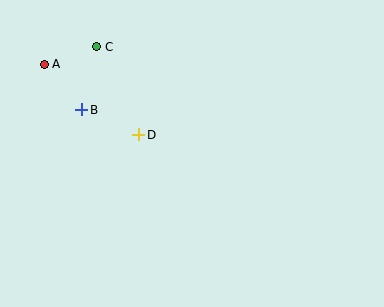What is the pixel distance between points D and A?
The distance between D and A is 118 pixels.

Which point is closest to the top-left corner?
Point A is closest to the top-left corner.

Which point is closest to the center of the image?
Point D at (139, 135) is closest to the center.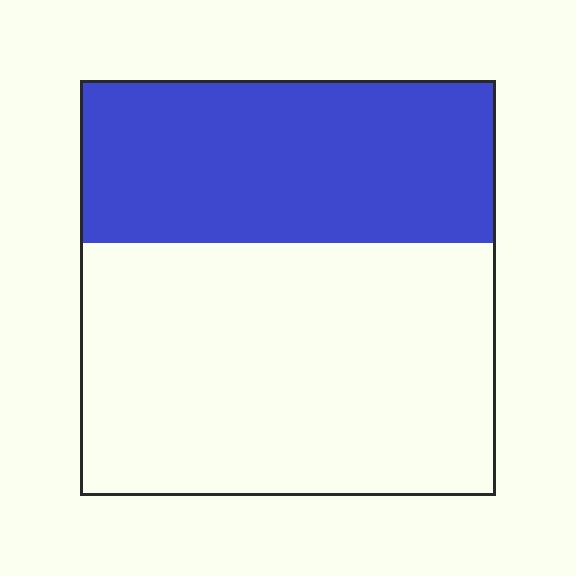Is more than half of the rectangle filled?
No.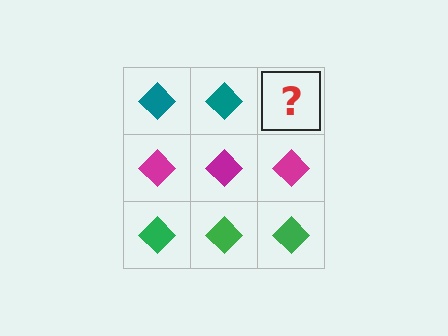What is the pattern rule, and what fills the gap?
The rule is that each row has a consistent color. The gap should be filled with a teal diamond.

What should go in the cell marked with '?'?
The missing cell should contain a teal diamond.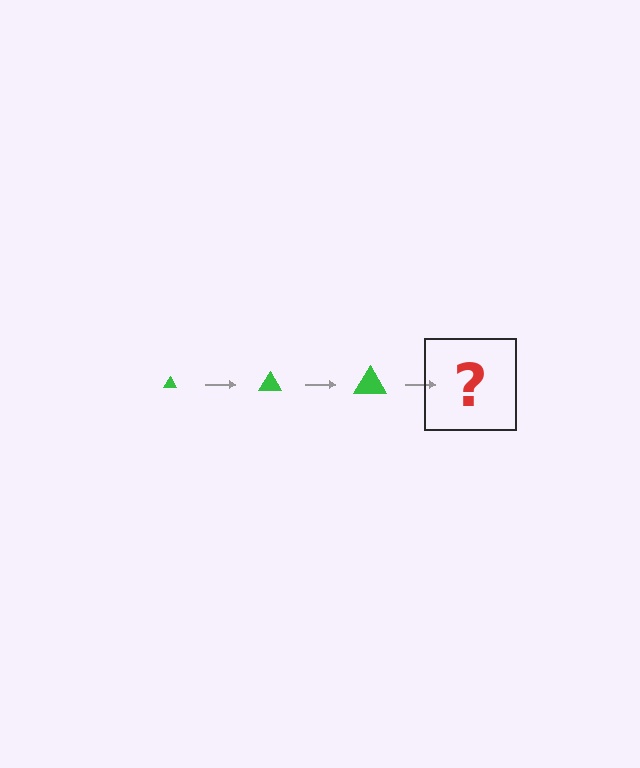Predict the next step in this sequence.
The next step is a green triangle, larger than the previous one.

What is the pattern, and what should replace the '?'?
The pattern is that the triangle gets progressively larger each step. The '?' should be a green triangle, larger than the previous one.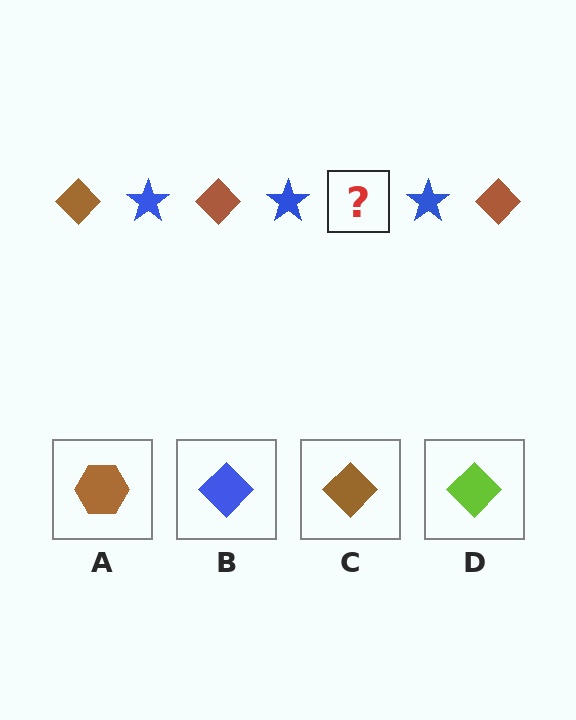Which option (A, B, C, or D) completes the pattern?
C.